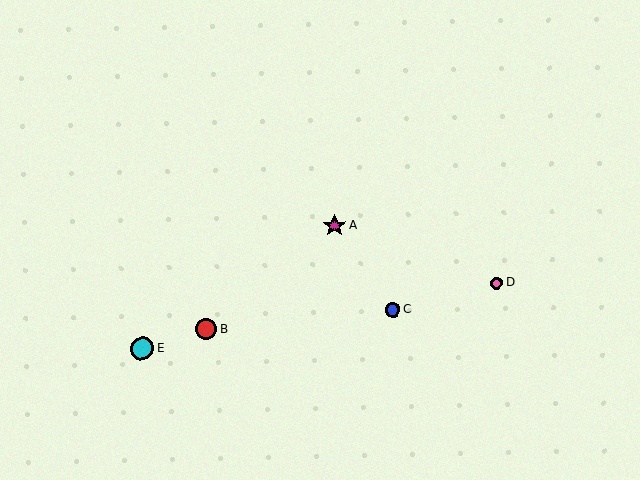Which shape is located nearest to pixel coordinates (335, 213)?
The magenta star (labeled A) at (334, 225) is nearest to that location.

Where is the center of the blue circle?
The center of the blue circle is at (393, 310).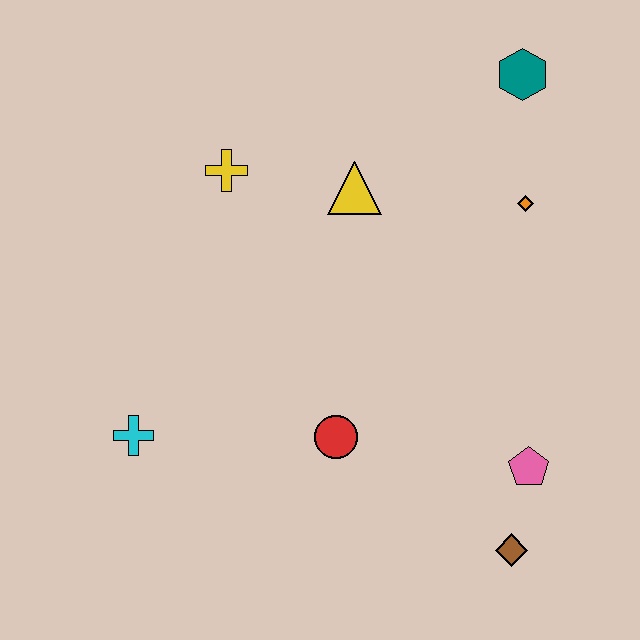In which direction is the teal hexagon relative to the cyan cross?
The teal hexagon is to the right of the cyan cross.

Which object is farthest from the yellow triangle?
The brown diamond is farthest from the yellow triangle.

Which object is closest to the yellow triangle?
The yellow cross is closest to the yellow triangle.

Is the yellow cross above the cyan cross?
Yes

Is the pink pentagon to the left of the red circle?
No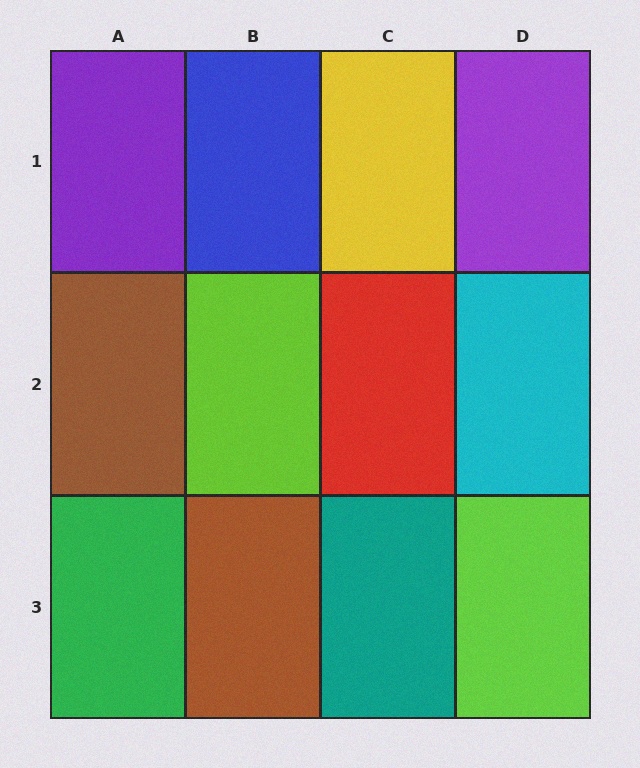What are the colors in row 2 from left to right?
Brown, lime, red, cyan.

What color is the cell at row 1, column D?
Purple.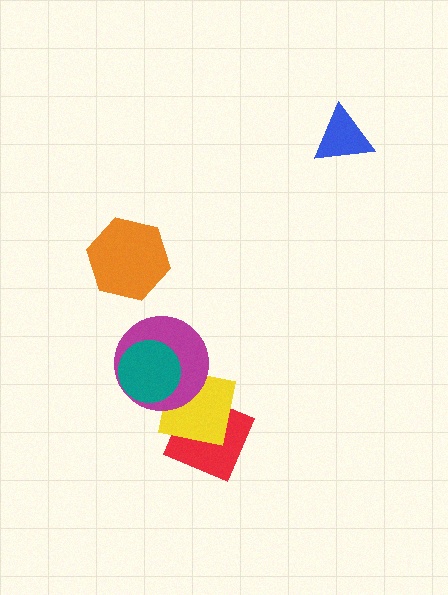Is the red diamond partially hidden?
Yes, it is partially covered by another shape.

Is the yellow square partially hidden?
Yes, it is partially covered by another shape.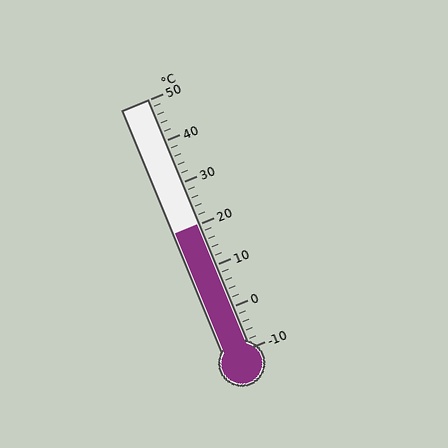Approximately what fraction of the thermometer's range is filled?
The thermometer is filled to approximately 50% of its range.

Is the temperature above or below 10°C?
The temperature is above 10°C.